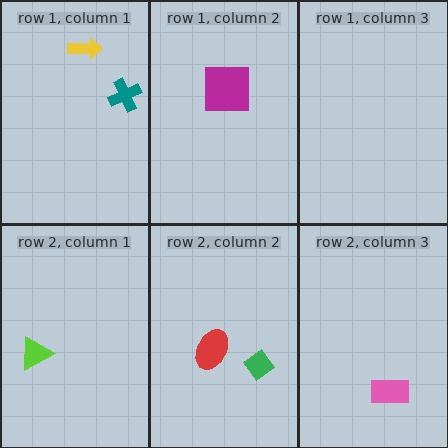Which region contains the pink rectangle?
The row 2, column 3 region.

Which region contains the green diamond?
The row 2, column 2 region.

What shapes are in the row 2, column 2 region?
The green diamond, the red ellipse.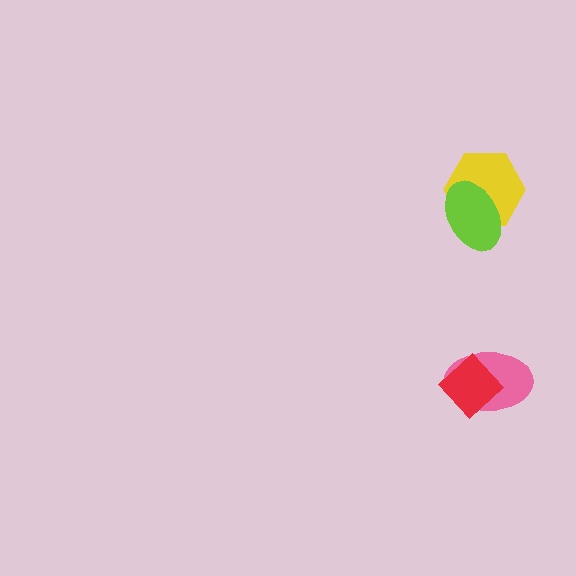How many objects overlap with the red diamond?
1 object overlaps with the red diamond.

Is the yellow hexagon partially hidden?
Yes, it is partially covered by another shape.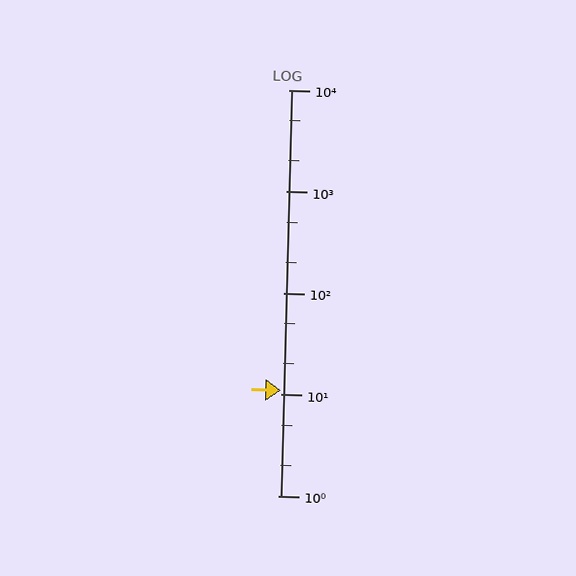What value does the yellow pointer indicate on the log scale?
The pointer indicates approximately 11.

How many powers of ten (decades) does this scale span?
The scale spans 4 decades, from 1 to 10000.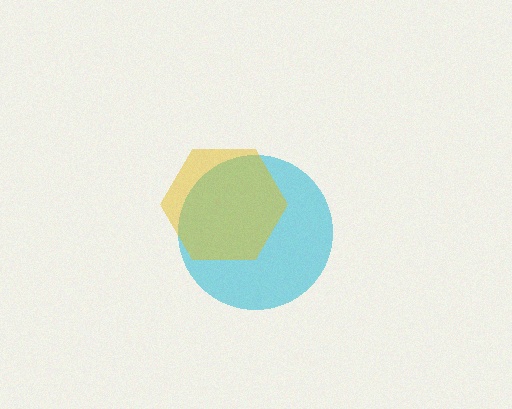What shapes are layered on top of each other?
The layered shapes are: a cyan circle, a yellow hexagon.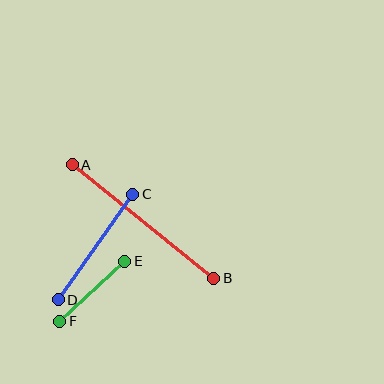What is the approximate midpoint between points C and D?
The midpoint is at approximately (96, 247) pixels.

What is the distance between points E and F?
The distance is approximately 89 pixels.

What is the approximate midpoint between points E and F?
The midpoint is at approximately (92, 291) pixels.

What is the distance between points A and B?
The distance is approximately 182 pixels.